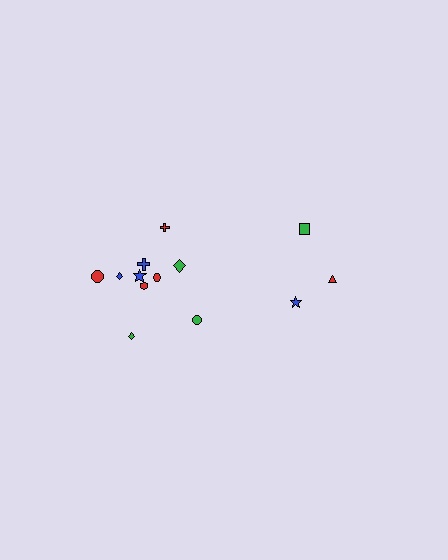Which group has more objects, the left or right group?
The left group.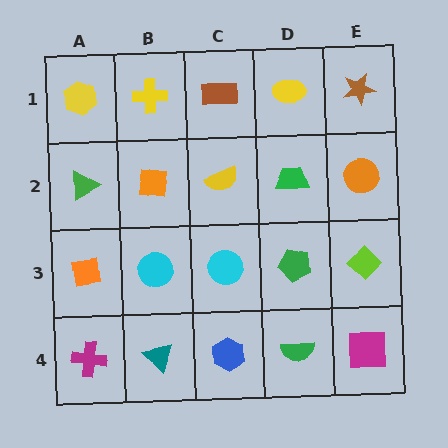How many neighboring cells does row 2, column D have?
4.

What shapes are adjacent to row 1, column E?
An orange circle (row 2, column E), a yellow ellipse (row 1, column D).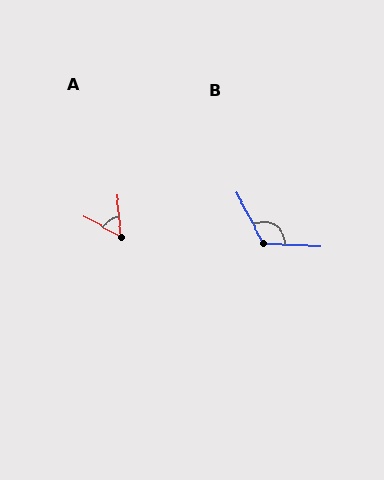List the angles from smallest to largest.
A (56°), B (121°).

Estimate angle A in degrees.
Approximately 56 degrees.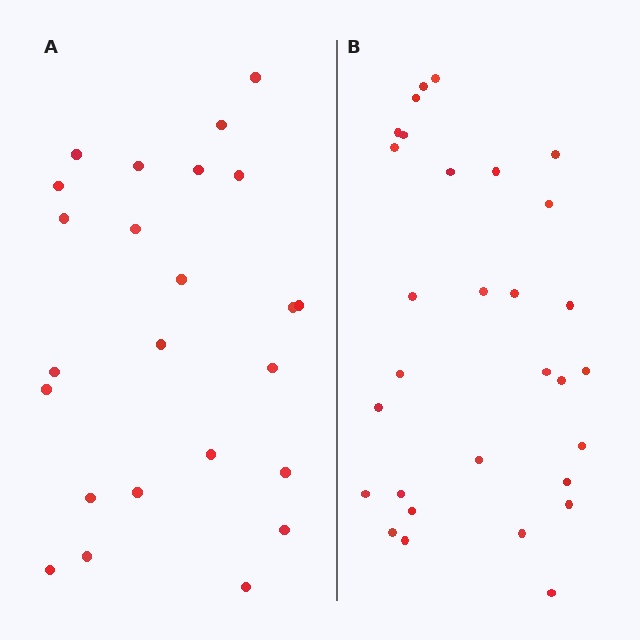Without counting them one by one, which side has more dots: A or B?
Region B (the right region) has more dots.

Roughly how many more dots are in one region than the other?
Region B has about 6 more dots than region A.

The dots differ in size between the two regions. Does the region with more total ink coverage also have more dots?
No. Region A has more total ink coverage because its dots are larger, but region B actually contains more individual dots. Total area can be misleading — the number of items is what matters here.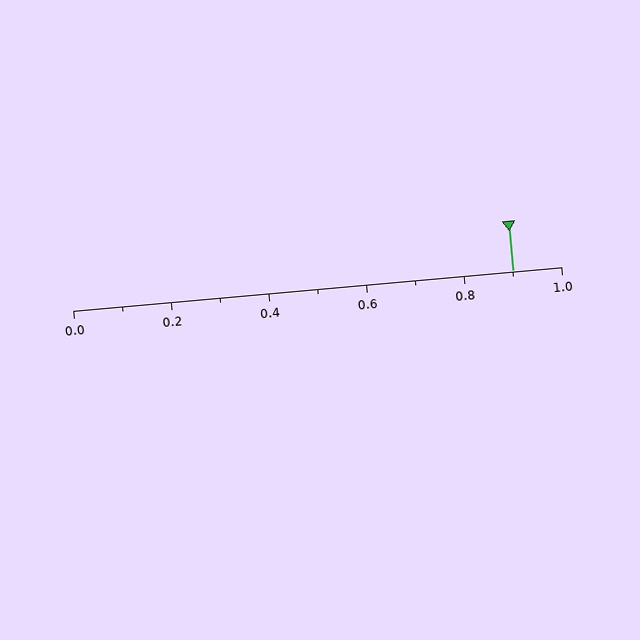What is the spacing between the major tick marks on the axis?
The major ticks are spaced 0.2 apart.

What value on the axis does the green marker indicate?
The marker indicates approximately 0.9.